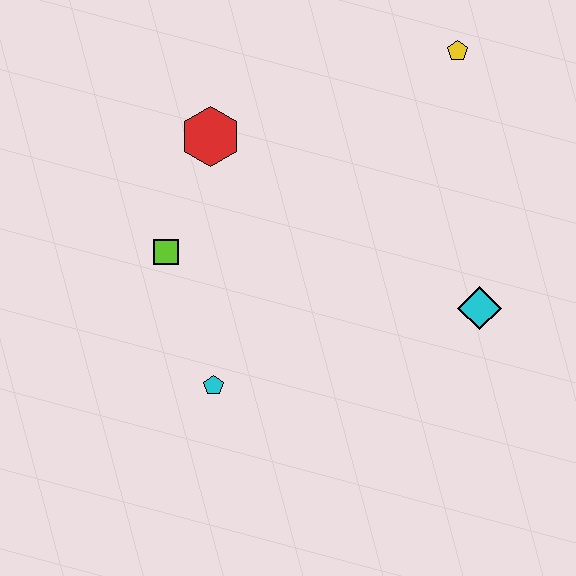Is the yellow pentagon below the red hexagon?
No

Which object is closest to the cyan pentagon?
The lime square is closest to the cyan pentagon.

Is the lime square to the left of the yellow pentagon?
Yes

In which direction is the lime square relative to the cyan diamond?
The lime square is to the left of the cyan diamond.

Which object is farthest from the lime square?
The yellow pentagon is farthest from the lime square.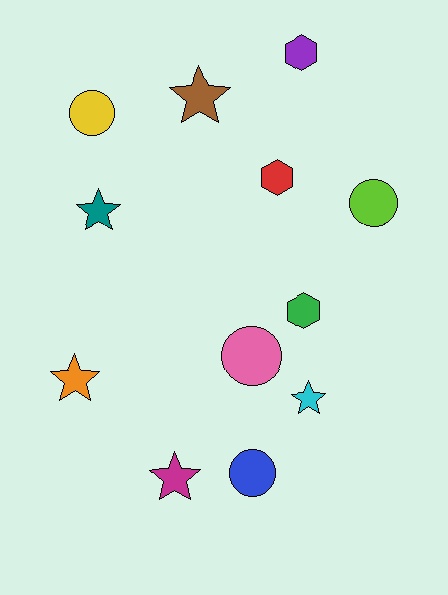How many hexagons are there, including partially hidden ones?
There are 3 hexagons.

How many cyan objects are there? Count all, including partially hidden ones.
There is 1 cyan object.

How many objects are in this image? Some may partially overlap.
There are 12 objects.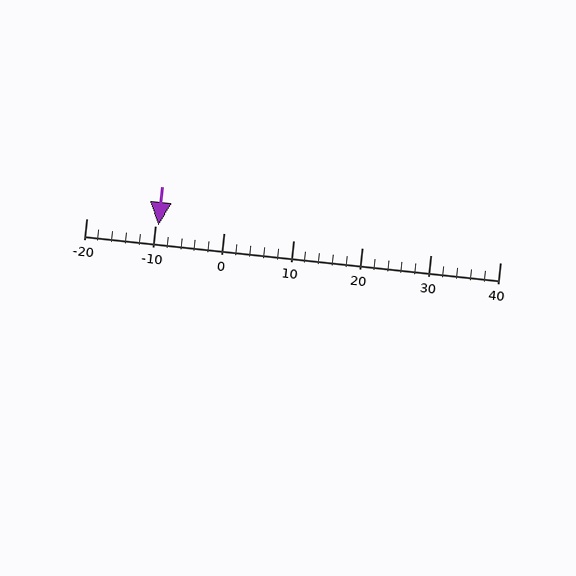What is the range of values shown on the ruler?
The ruler shows values from -20 to 40.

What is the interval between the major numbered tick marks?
The major tick marks are spaced 10 units apart.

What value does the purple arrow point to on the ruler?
The purple arrow points to approximately -10.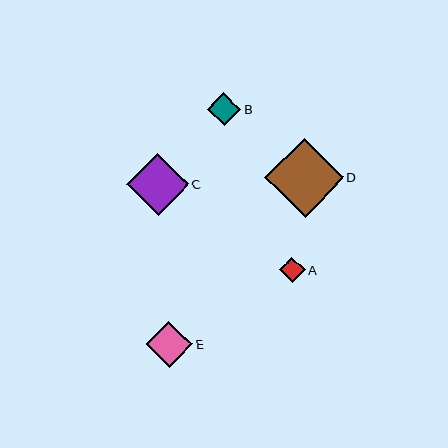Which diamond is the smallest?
Diamond A is the smallest with a size of approximately 25 pixels.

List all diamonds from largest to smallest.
From largest to smallest: D, C, E, B, A.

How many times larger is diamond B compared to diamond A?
Diamond B is approximately 1.3 times the size of diamond A.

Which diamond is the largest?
Diamond D is the largest with a size of approximately 79 pixels.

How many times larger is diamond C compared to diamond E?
Diamond C is approximately 1.3 times the size of diamond E.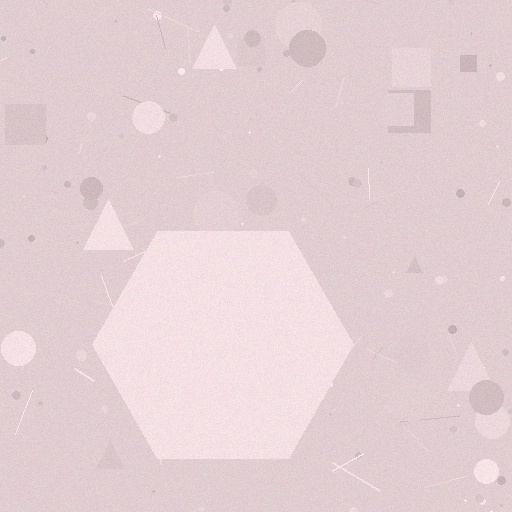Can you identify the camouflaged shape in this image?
The camouflaged shape is a hexagon.